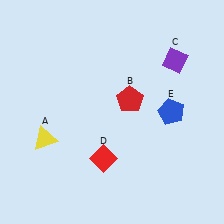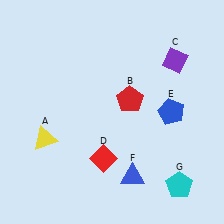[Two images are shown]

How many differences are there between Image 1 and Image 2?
There are 2 differences between the two images.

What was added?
A blue triangle (F), a cyan pentagon (G) were added in Image 2.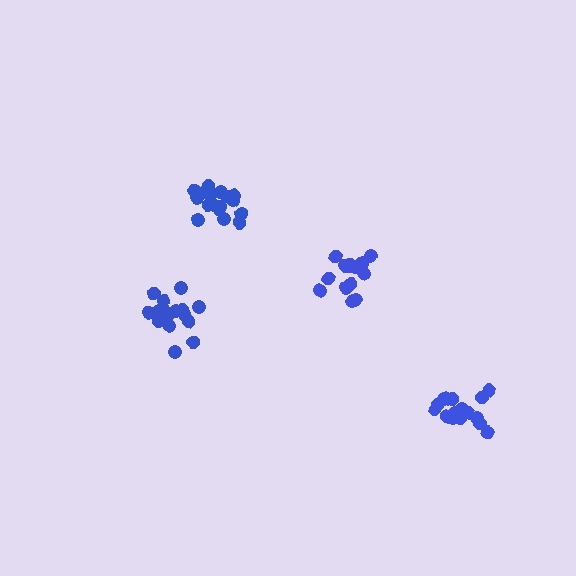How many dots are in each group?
Group 1: 17 dots, Group 2: 17 dots, Group 3: 16 dots, Group 4: 14 dots (64 total).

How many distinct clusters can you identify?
There are 4 distinct clusters.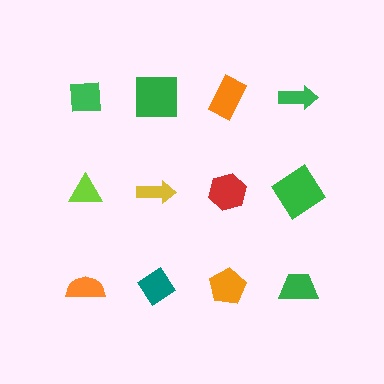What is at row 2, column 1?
A lime triangle.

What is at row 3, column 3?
An orange pentagon.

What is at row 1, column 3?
An orange rectangle.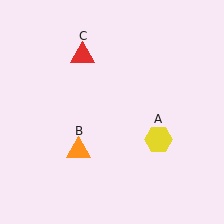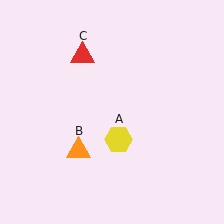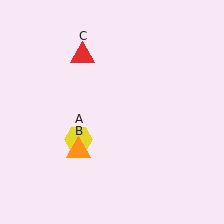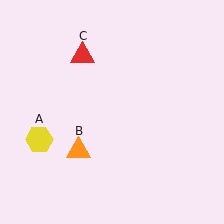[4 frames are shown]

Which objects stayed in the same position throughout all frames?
Orange triangle (object B) and red triangle (object C) remained stationary.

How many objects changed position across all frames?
1 object changed position: yellow hexagon (object A).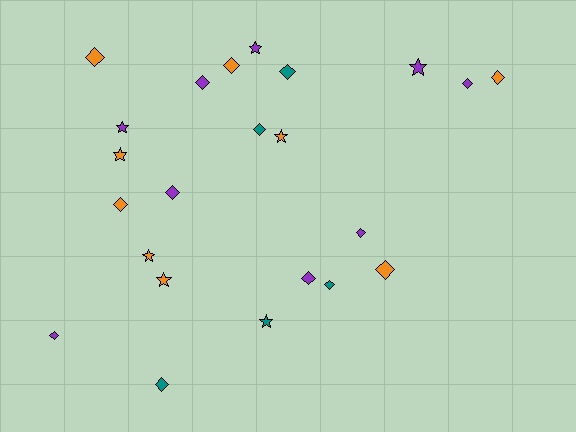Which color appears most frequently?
Purple, with 9 objects.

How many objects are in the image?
There are 23 objects.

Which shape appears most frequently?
Diamond, with 15 objects.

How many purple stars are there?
There are 3 purple stars.